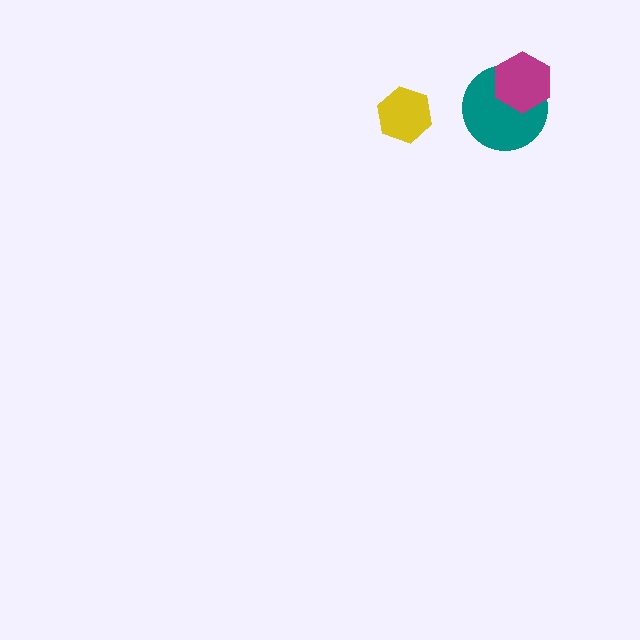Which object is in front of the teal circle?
The magenta hexagon is in front of the teal circle.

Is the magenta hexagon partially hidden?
No, no other shape covers it.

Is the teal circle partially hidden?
Yes, it is partially covered by another shape.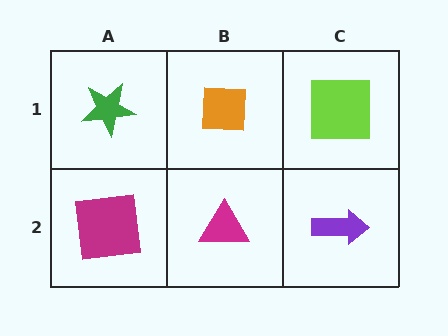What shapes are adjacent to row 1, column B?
A magenta triangle (row 2, column B), a green star (row 1, column A), a lime square (row 1, column C).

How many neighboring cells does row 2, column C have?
2.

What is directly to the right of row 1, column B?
A lime square.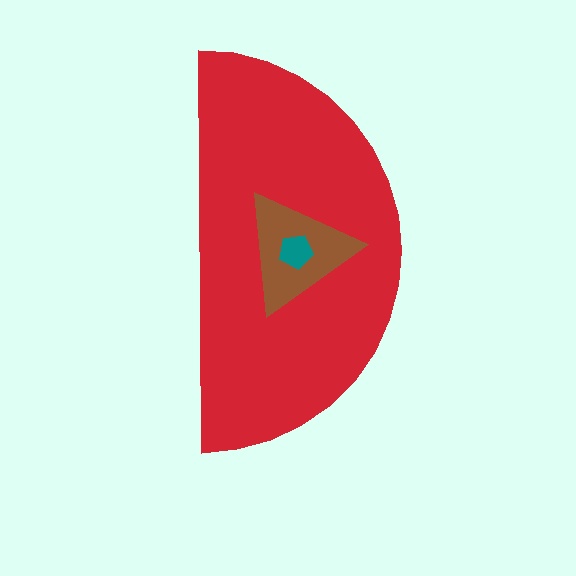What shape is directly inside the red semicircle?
The brown triangle.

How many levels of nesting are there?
3.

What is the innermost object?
The teal pentagon.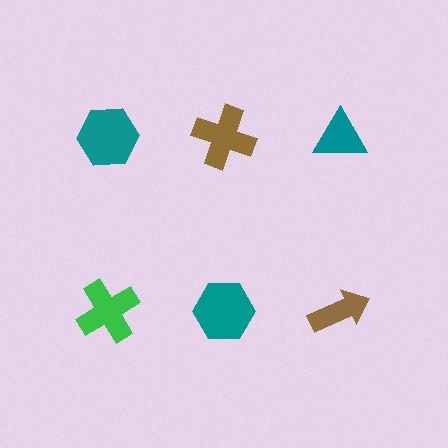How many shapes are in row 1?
3 shapes.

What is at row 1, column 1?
A teal hexagon.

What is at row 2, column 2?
A teal hexagon.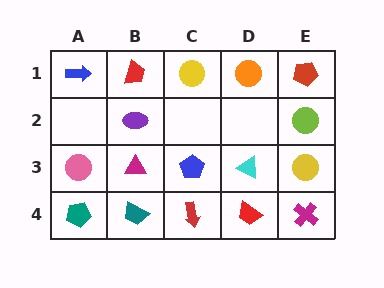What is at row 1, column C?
A yellow circle.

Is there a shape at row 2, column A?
No, that cell is empty.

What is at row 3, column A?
A pink circle.